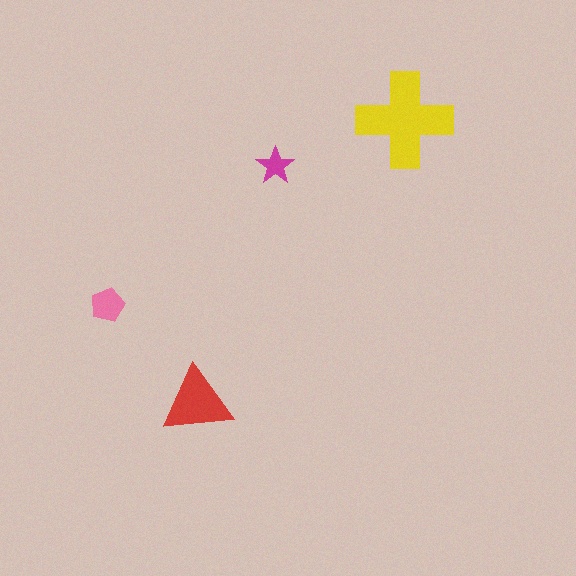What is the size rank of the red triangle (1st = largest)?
2nd.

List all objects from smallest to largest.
The magenta star, the pink pentagon, the red triangle, the yellow cross.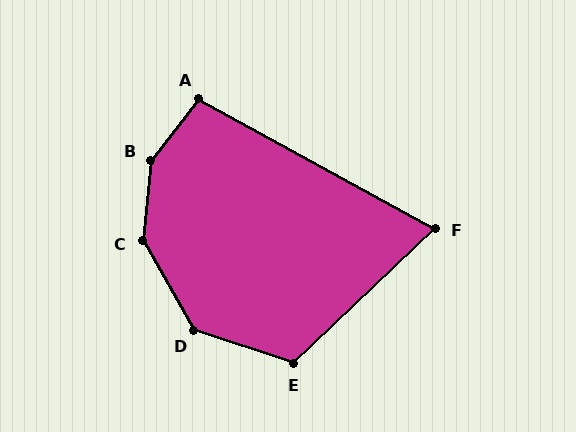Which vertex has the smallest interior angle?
F, at approximately 72 degrees.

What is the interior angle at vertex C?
Approximately 144 degrees (obtuse).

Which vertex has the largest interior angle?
B, at approximately 149 degrees.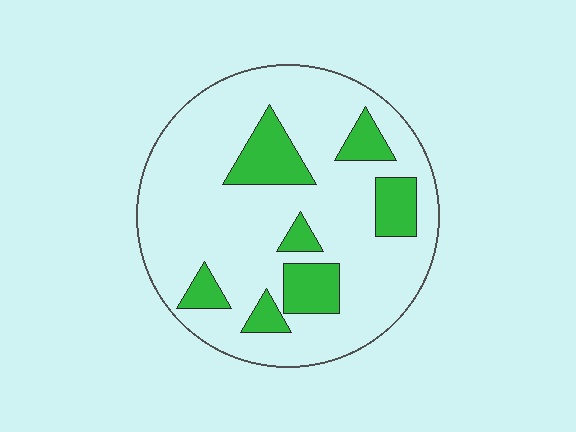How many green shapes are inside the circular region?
7.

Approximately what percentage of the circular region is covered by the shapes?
Approximately 20%.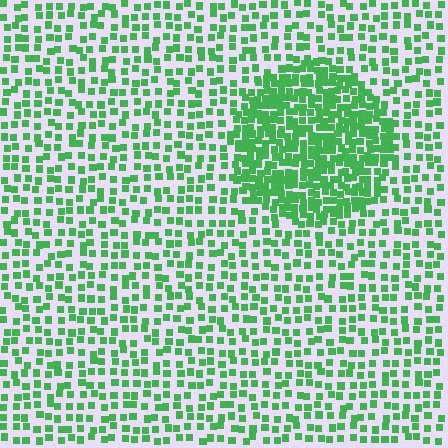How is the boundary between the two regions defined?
The boundary is defined by a change in element density (approximately 2.2x ratio). All elements are the same color, size, and shape.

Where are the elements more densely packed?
The elements are more densely packed inside the circle boundary.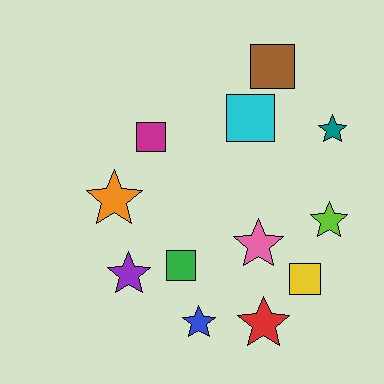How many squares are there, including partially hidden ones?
There are 5 squares.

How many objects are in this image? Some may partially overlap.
There are 12 objects.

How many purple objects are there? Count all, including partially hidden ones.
There is 1 purple object.